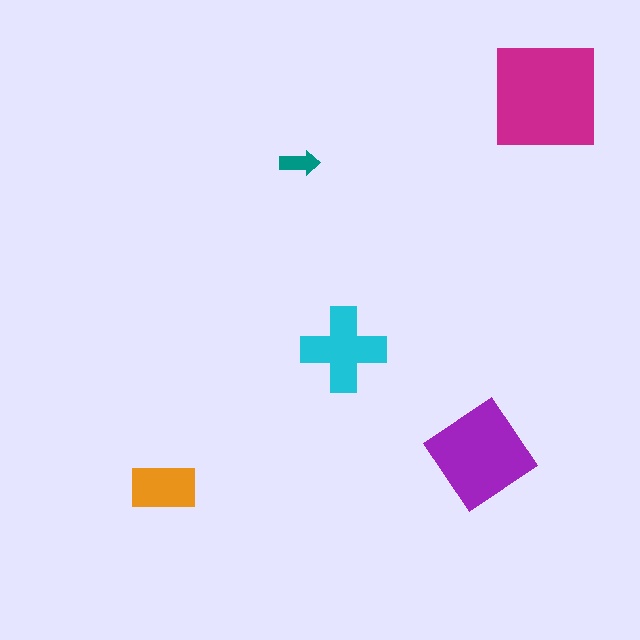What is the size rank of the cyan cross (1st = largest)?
3rd.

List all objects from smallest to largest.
The teal arrow, the orange rectangle, the cyan cross, the purple diamond, the magenta square.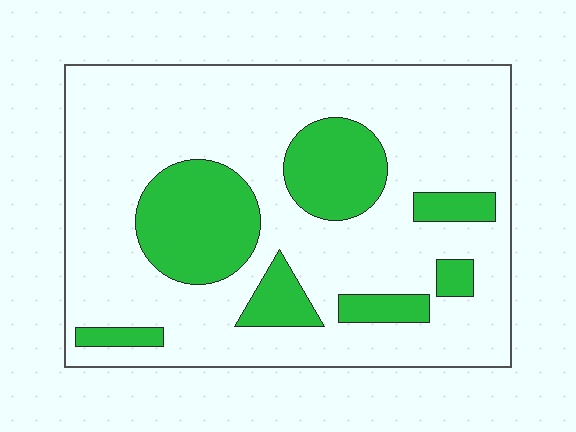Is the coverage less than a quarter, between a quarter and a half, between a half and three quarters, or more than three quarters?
Less than a quarter.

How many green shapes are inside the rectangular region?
7.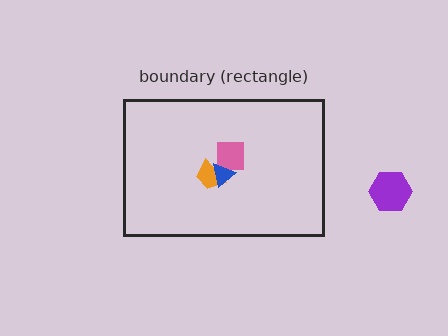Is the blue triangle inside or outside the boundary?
Inside.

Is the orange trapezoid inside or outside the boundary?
Inside.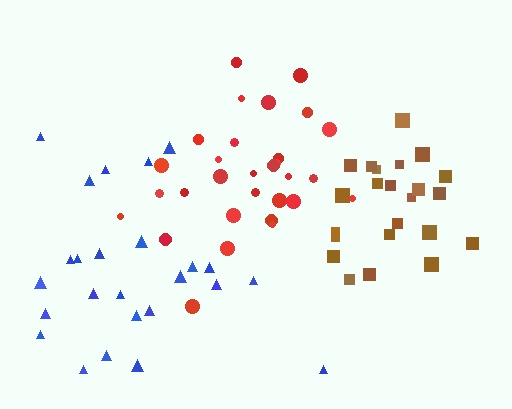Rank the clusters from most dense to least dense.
brown, red, blue.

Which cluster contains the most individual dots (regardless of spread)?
Red (30).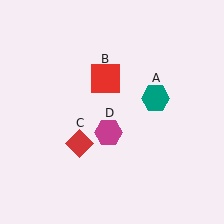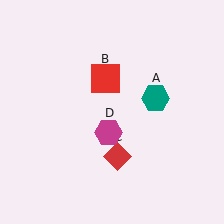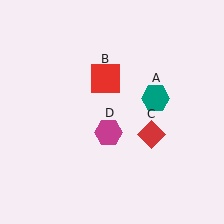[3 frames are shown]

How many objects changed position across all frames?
1 object changed position: red diamond (object C).